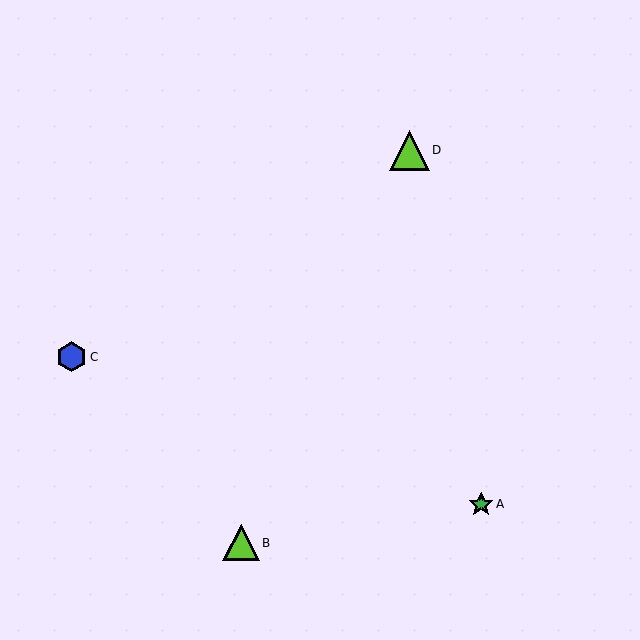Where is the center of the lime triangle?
The center of the lime triangle is at (410, 150).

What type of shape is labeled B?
Shape B is a lime triangle.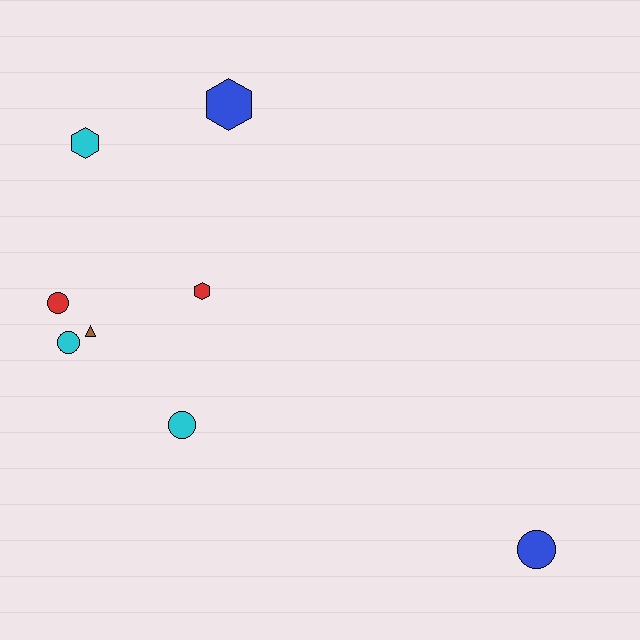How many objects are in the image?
There are 8 objects.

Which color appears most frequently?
Cyan, with 3 objects.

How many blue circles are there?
There is 1 blue circle.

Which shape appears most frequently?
Circle, with 4 objects.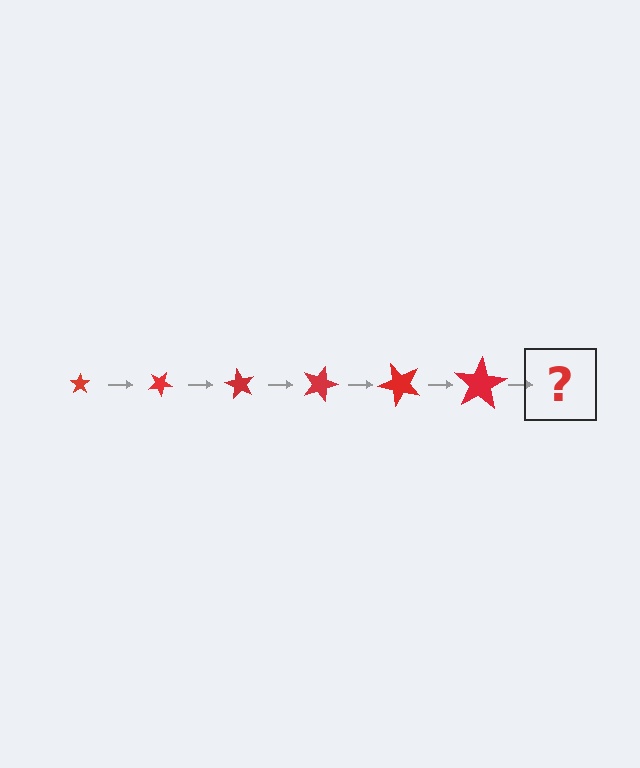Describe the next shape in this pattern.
It should be a star, larger than the previous one and rotated 180 degrees from the start.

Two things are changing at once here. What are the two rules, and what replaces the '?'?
The two rules are that the star grows larger each step and it rotates 30 degrees each step. The '?' should be a star, larger than the previous one and rotated 180 degrees from the start.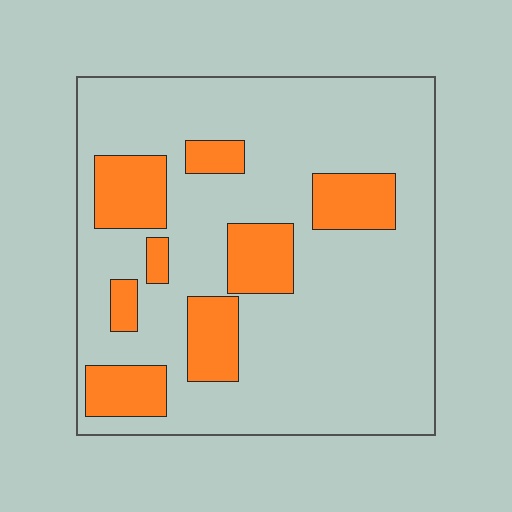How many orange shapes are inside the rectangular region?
8.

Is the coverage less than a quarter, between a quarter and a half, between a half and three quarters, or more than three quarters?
Less than a quarter.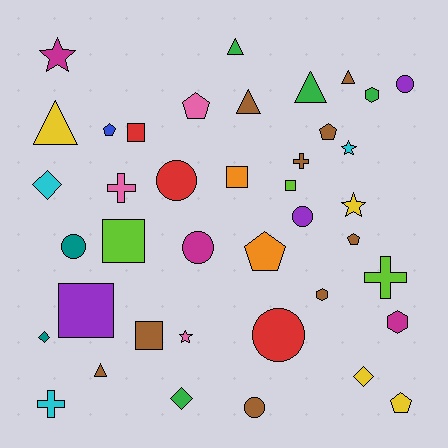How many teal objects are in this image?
There are 2 teal objects.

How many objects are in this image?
There are 40 objects.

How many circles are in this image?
There are 7 circles.